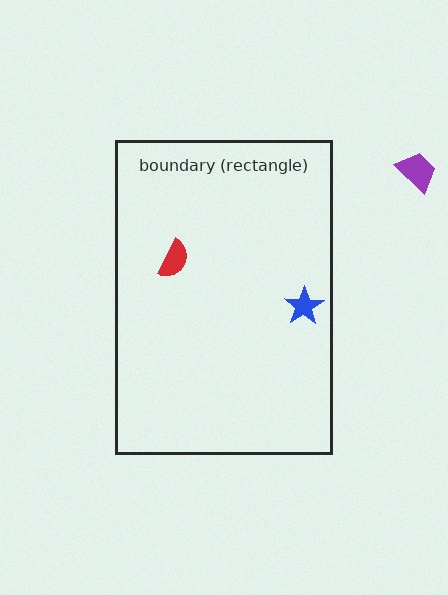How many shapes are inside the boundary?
2 inside, 1 outside.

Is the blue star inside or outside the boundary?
Inside.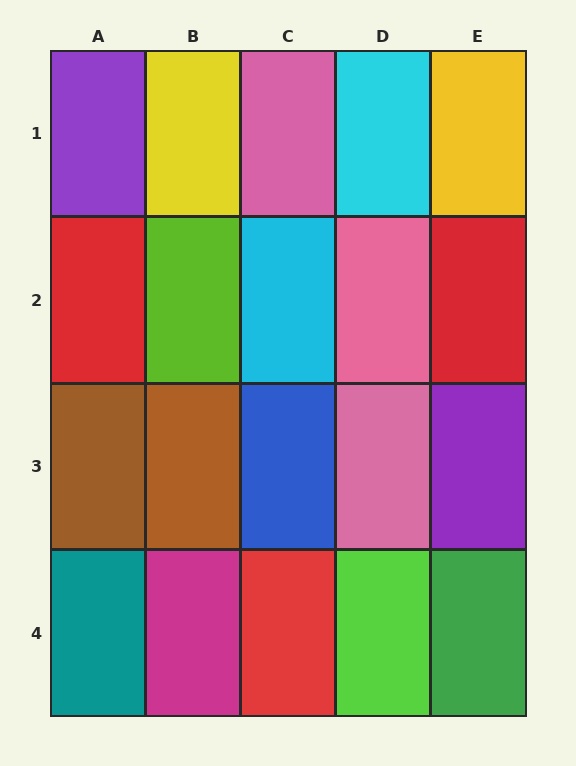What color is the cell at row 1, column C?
Pink.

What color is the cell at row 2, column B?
Lime.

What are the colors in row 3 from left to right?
Brown, brown, blue, pink, purple.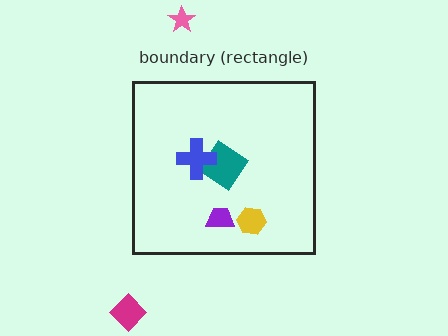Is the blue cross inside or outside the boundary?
Inside.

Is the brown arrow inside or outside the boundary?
Inside.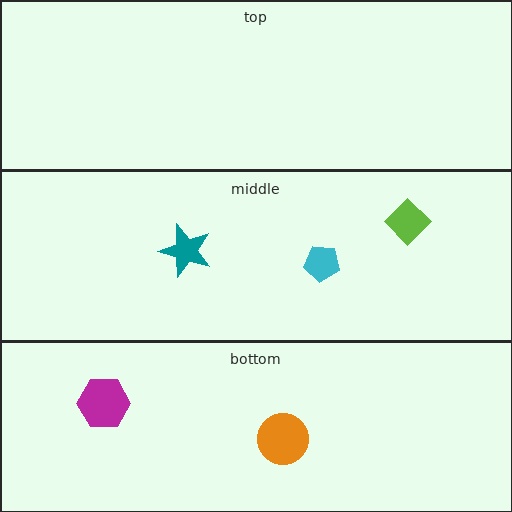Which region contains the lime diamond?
The middle region.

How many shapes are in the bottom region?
2.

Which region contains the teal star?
The middle region.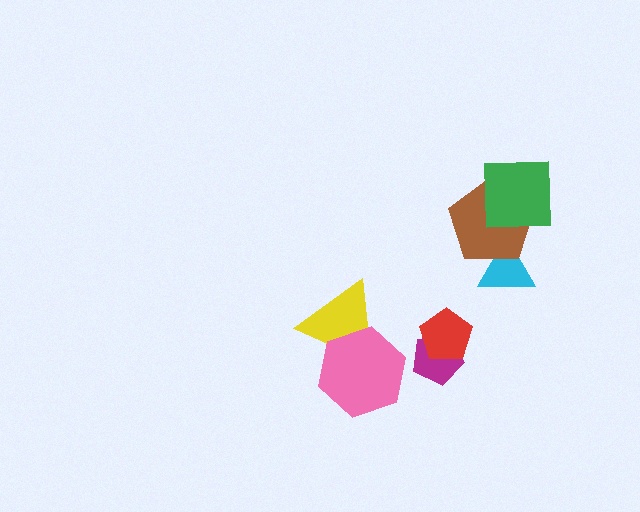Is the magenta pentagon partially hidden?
Yes, it is partially covered by another shape.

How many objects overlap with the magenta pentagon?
1 object overlaps with the magenta pentagon.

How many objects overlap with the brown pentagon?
2 objects overlap with the brown pentagon.